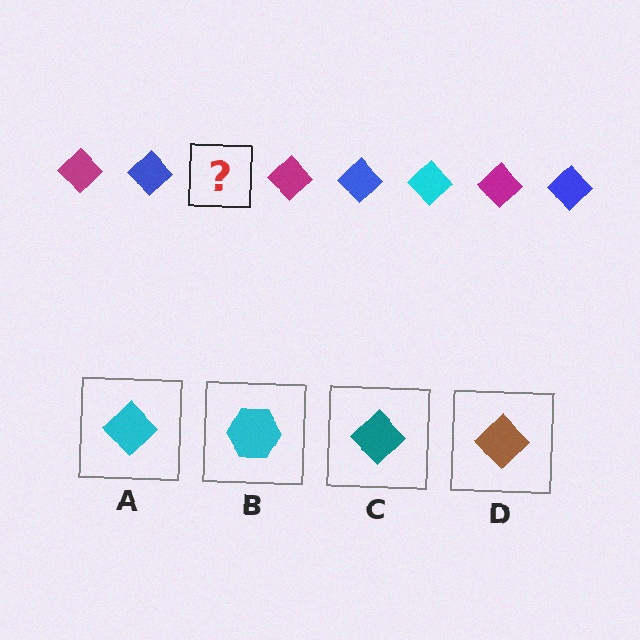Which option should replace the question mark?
Option A.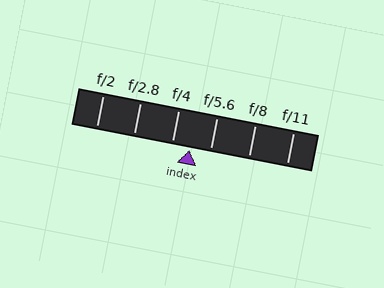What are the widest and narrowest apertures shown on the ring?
The widest aperture shown is f/2 and the narrowest is f/11.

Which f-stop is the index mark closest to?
The index mark is closest to f/4.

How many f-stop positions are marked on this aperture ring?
There are 6 f-stop positions marked.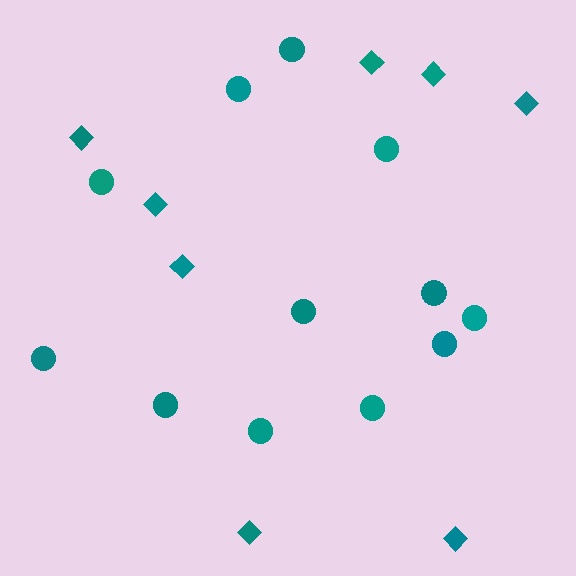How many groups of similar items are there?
There are 2 groups: one group of circles (12) and one group of diamonds (8).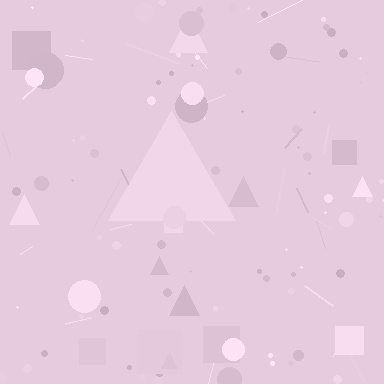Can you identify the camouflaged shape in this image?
The camouflaged shape is a triangle.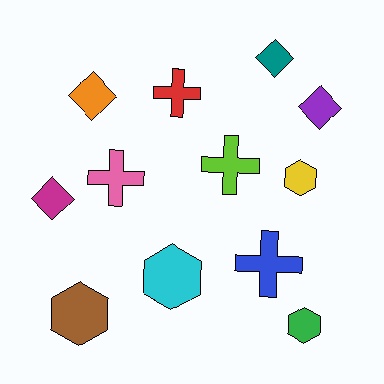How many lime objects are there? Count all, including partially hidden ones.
There is 1 lime object.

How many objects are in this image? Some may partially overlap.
There are 12 objects.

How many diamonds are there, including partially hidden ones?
There are 4 diamonds.